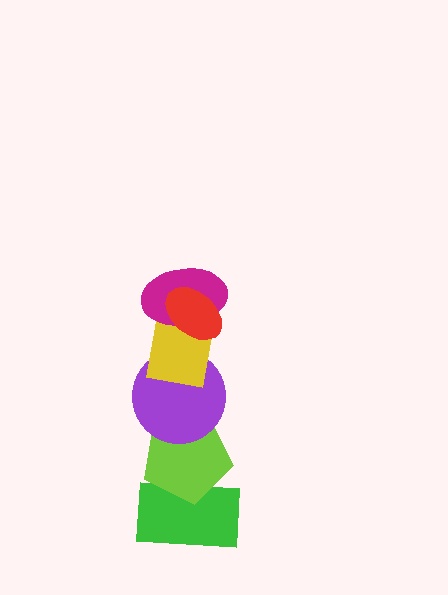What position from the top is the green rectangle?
The green rectangle is 6th from the top.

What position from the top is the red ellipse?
The red ellipse is 1st from the top.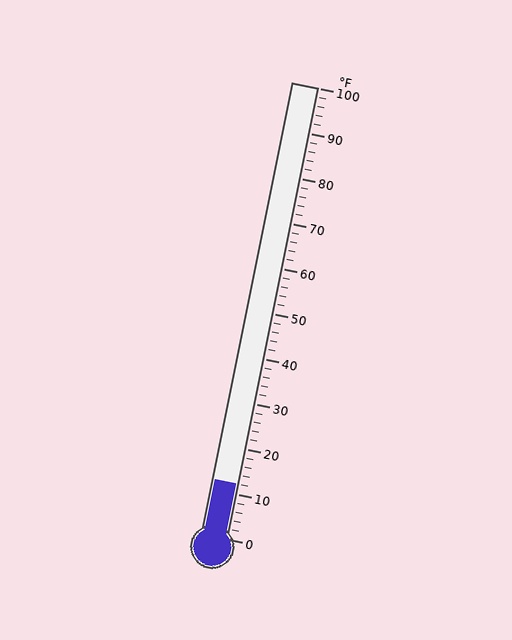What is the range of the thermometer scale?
The thermometer scale ranges from 0°F to 100°F.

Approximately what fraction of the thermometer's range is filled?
The thermometer is filled to approximately 10% of its range.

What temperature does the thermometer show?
The thermometer shows approximately 12°F.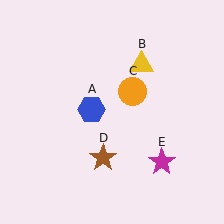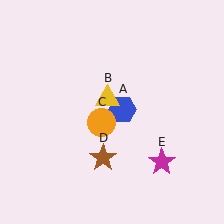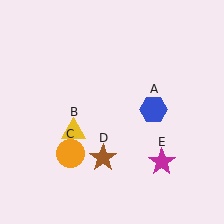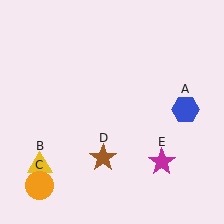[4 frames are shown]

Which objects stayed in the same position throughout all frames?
Brown star (object D) and magenta star (object E) remained stationary.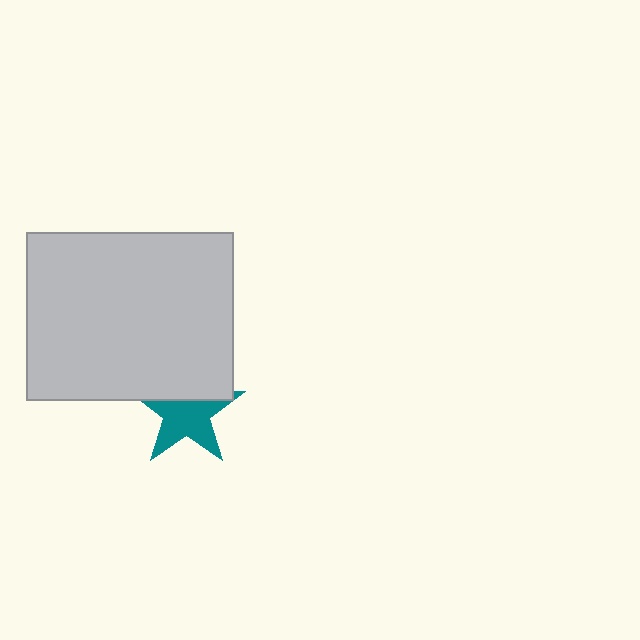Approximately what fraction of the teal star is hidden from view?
Roughly 36% of the teal star is hidden behind the light gray rectangle.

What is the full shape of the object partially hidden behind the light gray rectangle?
The partially hidden object is a teal star.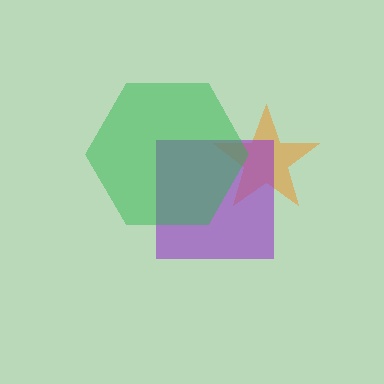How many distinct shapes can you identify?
There are 3 distinct shapes: an orange star, a purple square, a green hexagon.